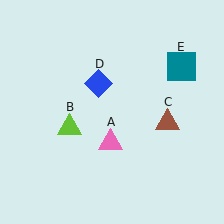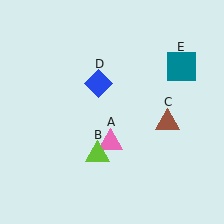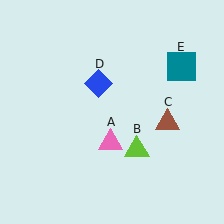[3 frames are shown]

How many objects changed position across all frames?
1 object changed position: lime triangle (object B).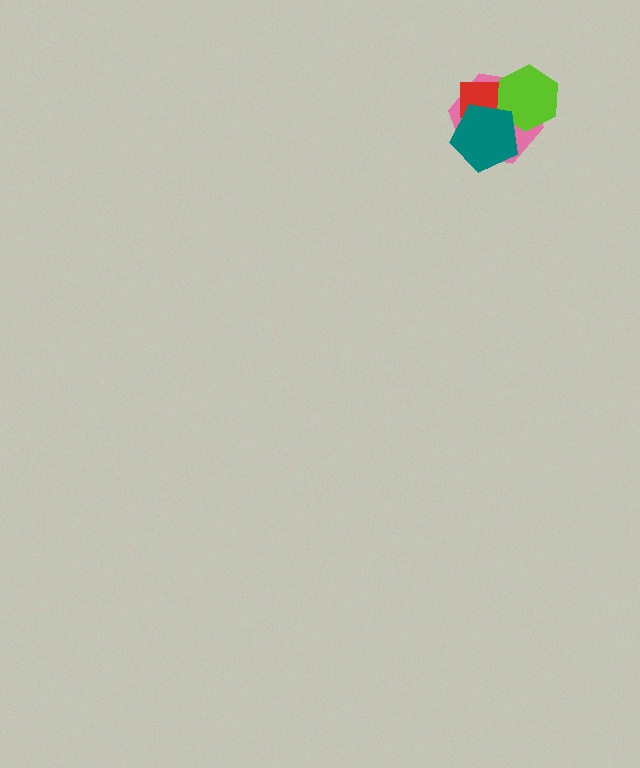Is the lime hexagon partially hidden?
Yes, it is partially covered by another shape.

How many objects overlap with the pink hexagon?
3 objects overlap with the pink hexagon.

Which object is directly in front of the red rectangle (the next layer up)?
The lime hexagon is directly in front of the red rectangle.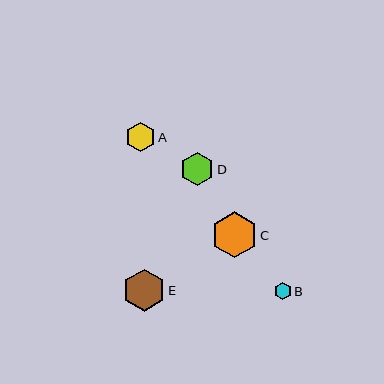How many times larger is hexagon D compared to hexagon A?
Hexagon D is approximately 1.1 times the size of hexagon A.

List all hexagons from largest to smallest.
From largest to smallest: C, E, D, A, B.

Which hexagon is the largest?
Hexagon C is the largest with a size of approximately 46 pixels.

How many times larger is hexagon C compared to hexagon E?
Hexagon C is approximately 1.1 times the size of hexagon E.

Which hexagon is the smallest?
Hexagon B is the smallest with a size of approximately 17 pixels.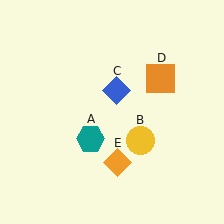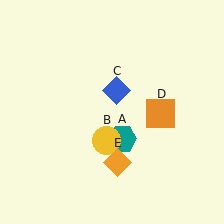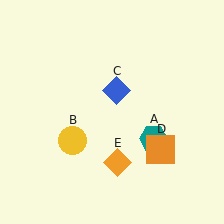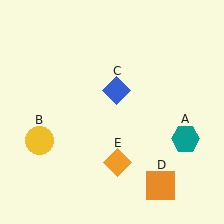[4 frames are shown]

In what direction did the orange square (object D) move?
The orange square (object D) moved down.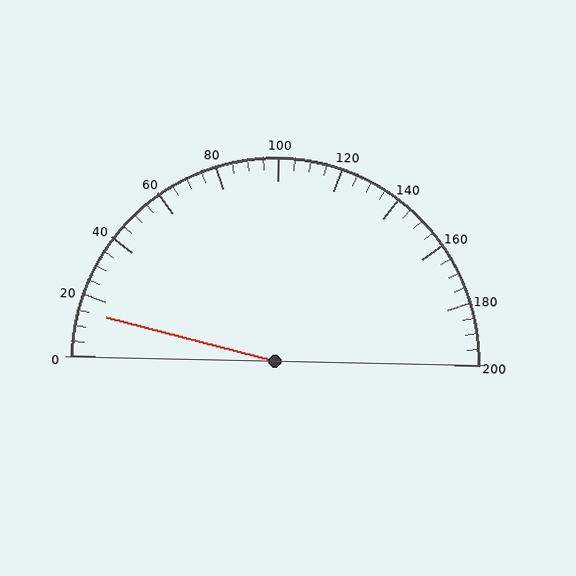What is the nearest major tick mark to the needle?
The nearest major tick mark is 20.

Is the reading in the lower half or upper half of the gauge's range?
The reading is in the lower half of the range (0 to 200).